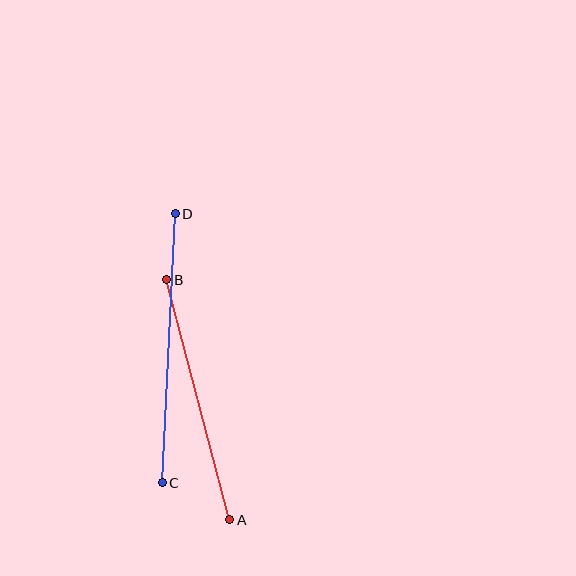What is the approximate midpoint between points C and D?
The midpoint is at approximately (169, 348) pixels.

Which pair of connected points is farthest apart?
Points C and D are farthest apart.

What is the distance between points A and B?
The distance is approximately 248 pixels.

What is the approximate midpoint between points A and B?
The midpoint is at approximately (198, 400) pixels.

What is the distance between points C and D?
The distance is approximately 269 pixels.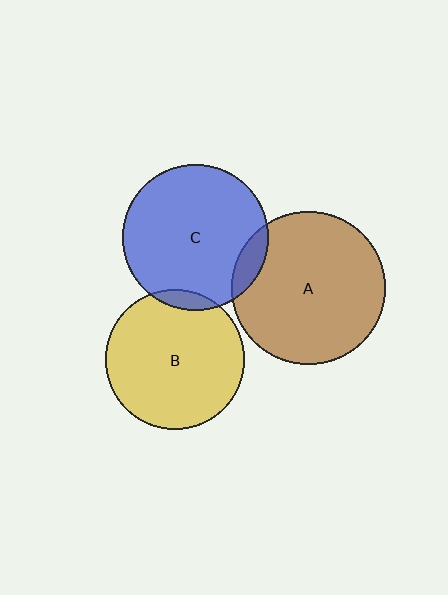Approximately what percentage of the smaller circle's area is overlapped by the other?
Approximately 10%.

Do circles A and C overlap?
Yes.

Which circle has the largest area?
Circle A (brown).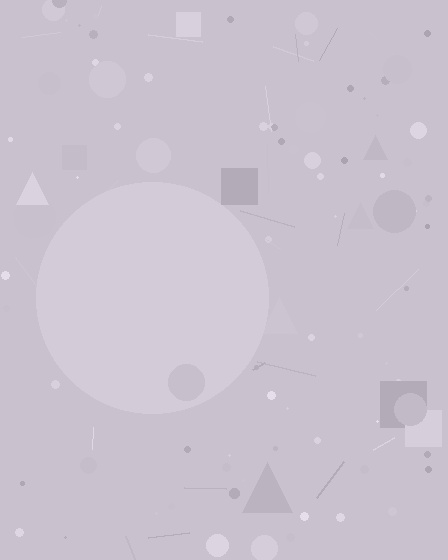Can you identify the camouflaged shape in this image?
The camouflaged shape is a circle.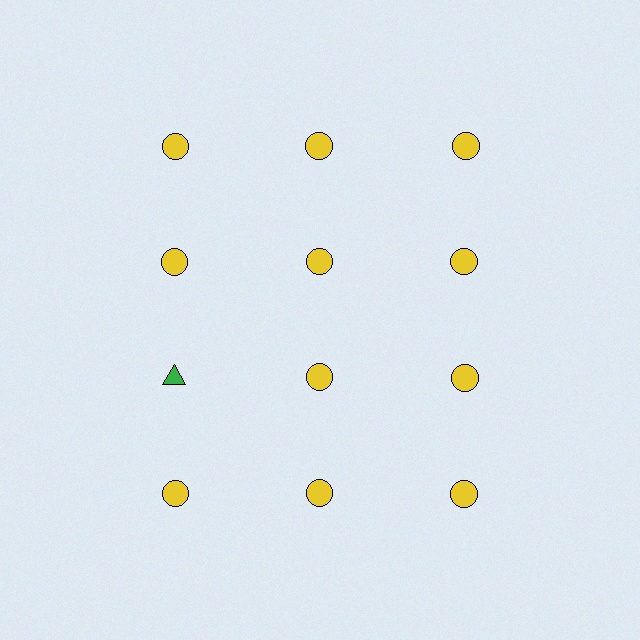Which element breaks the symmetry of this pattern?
The green triangle in the third row, leftmost column breaks the symmetry. All other shapes are yellow circles.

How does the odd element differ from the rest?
It differs in both color (green instead of yellow) and shape (triangle instead of circle).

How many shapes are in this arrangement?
There are 12 shapes arranged in a grid pattern.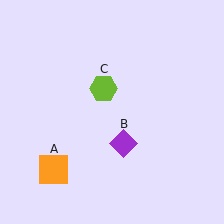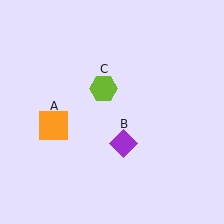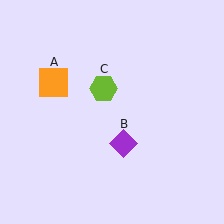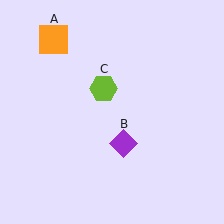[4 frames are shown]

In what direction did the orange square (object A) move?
The orange square (object A) moved up.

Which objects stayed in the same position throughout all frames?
Purple diamond (object B) and lime hexagon (object C) remained stationary.